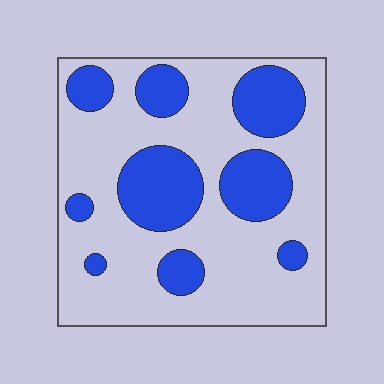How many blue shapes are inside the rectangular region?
9.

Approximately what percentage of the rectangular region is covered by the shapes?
Approximately 30%.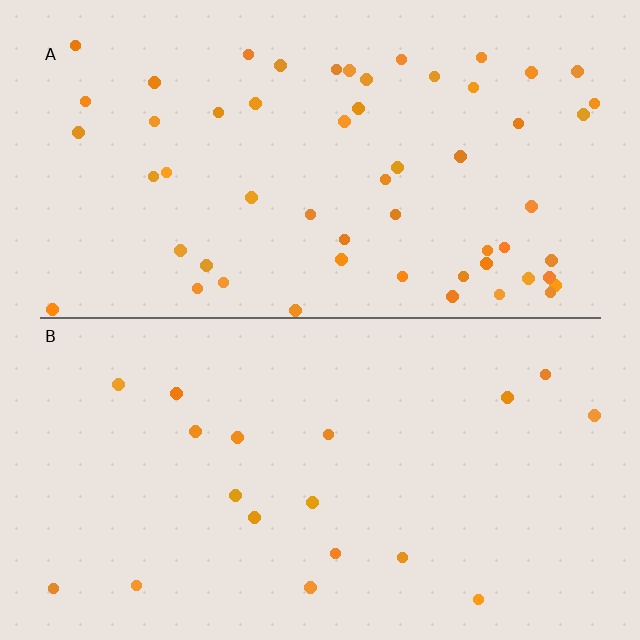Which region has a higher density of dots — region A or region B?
A (the top).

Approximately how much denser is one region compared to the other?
Approximately 3.1× — region A over region B.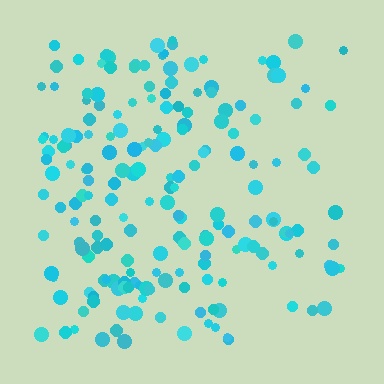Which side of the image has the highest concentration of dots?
The left.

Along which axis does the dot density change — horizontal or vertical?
Horizontal.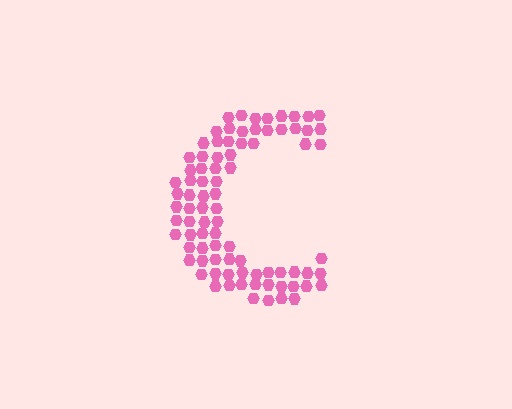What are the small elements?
The small elements are hexagons.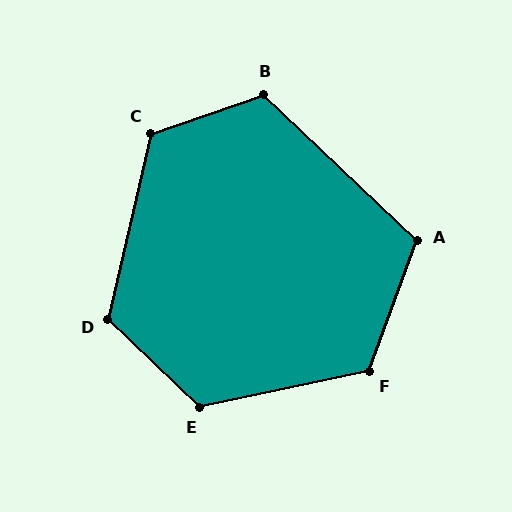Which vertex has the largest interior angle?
E, at approximately 124 degrees.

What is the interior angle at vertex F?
Approximately 122 degrees (obtuse).